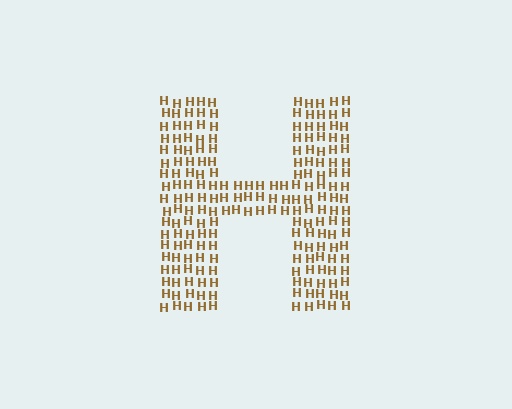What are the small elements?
The small elements are letter H's.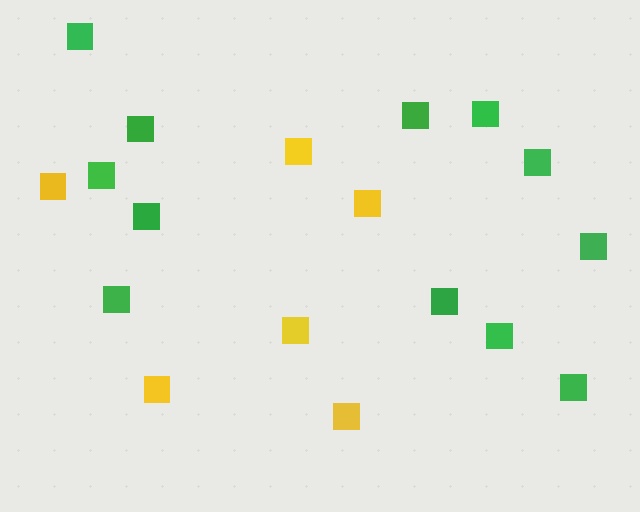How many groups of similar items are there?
There are 2 groups: one group of green squares (12) and one group of yellow squares (6).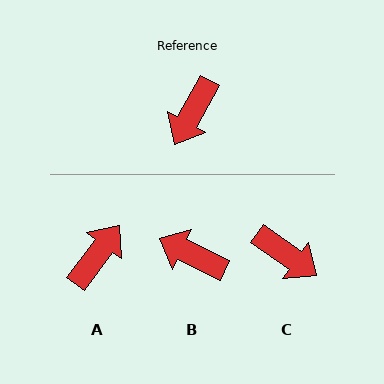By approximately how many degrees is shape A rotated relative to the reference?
Approximately 172 degrees counter-clockwise.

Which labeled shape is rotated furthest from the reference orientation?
A, about 172 degrees away.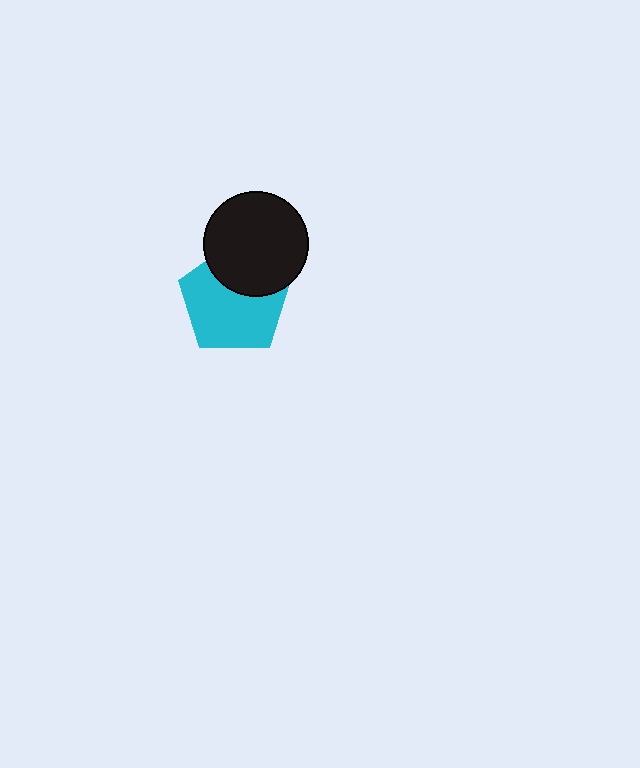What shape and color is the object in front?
The object in front is a black circle.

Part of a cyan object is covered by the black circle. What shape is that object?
It is a pentagon.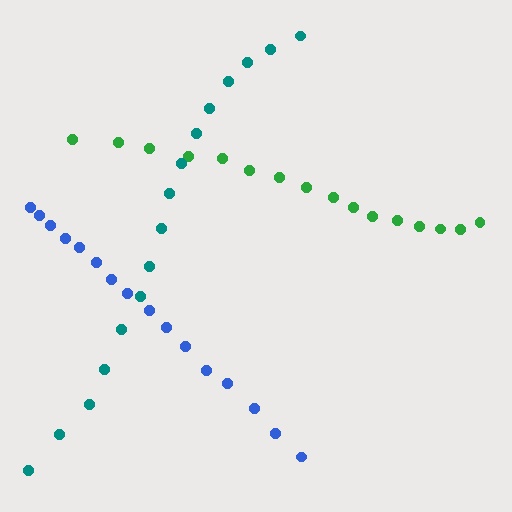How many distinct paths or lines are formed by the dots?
There are 3 distinct paths.